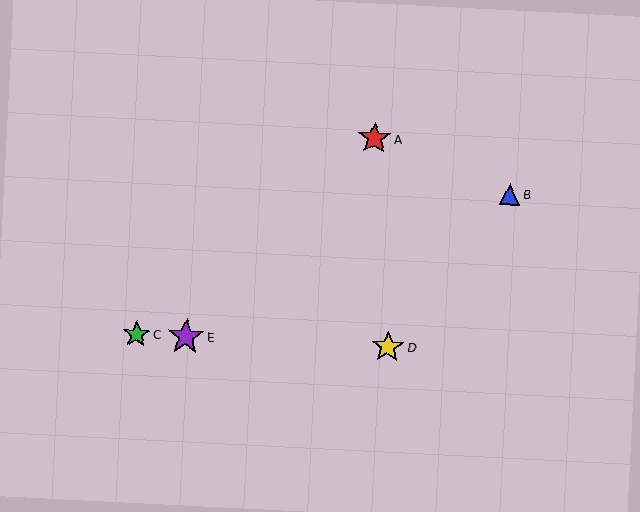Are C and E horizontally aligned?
Yes, both are at y≈334.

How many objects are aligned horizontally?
3 objects (C, D, E) are aligned horizontally.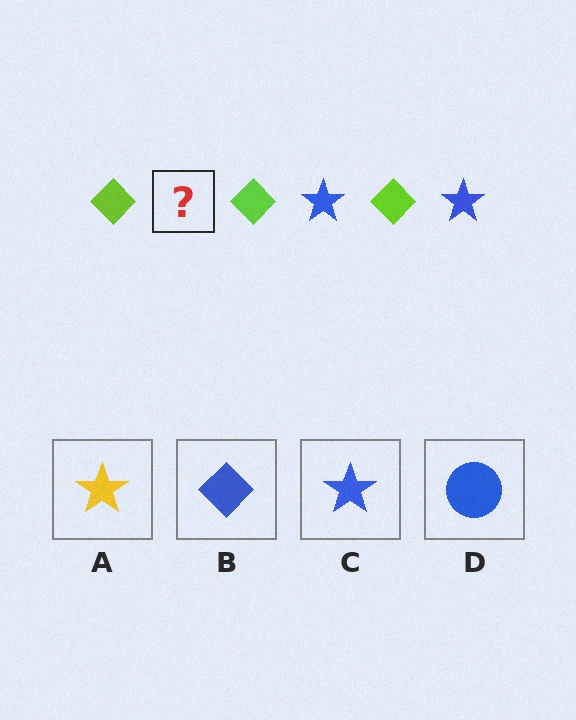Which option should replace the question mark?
Option C.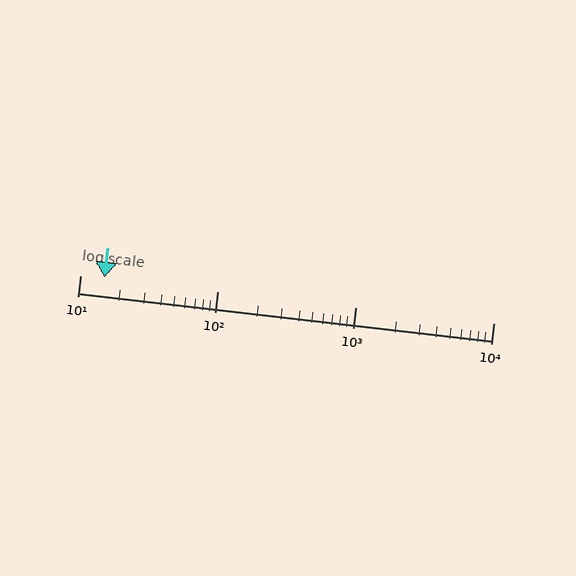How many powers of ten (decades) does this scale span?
The scale spans 3 decades, from 10 to 10000.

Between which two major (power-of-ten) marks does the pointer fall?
The pointer is between 10 and 100.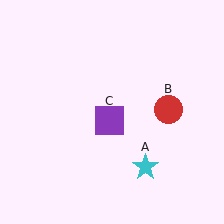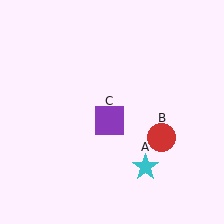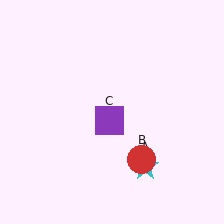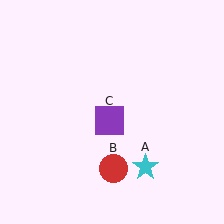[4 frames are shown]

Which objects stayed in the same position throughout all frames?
Cyan star (object A) and purple square (object C) remained stationary.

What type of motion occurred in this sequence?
The red circle (object B) rotated clockwise around the center of the scene.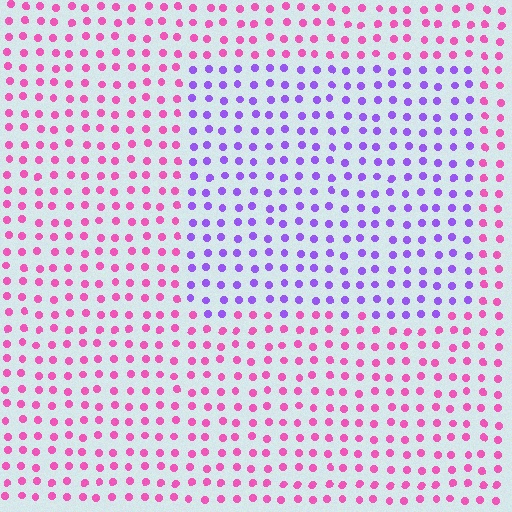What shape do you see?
I see a rectangle.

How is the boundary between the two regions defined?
The boundary is defined purely by a slight shift in hue (about 55 degrees). Spacing, size, and orientation are identical on both sides.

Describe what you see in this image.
The image is filled with small pink elements in a uniform arrangement. A rectangle-shaped region is visible where the elements are tinted to a slightly different hue, forming a subtle color boundary.